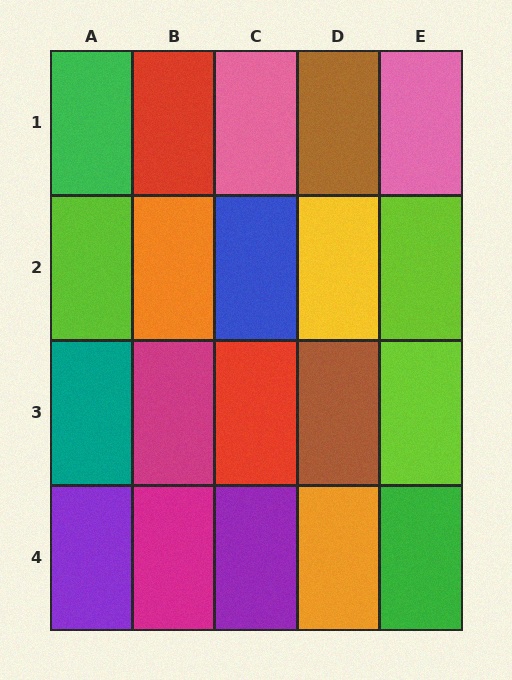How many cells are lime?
3 cells are lime.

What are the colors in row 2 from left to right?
Lime, orange, blue, yellow, lime.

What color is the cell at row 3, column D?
Brown.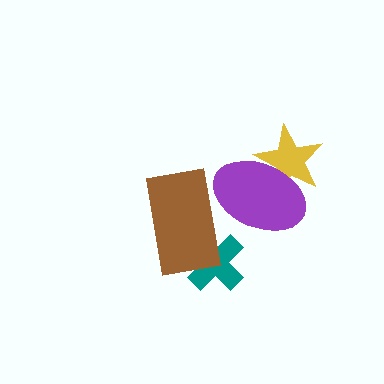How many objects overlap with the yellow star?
1 object overlaps with the yellow star.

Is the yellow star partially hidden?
Yes, it is partially covered by another shape.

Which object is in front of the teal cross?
The brown rectangle is in front of the teal cross.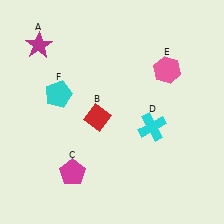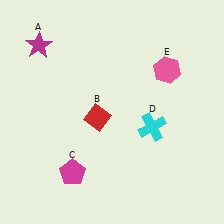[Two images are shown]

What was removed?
The cyan pentagon (F) was removed in Image 2.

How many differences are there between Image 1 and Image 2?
There is 1 difference between the two images.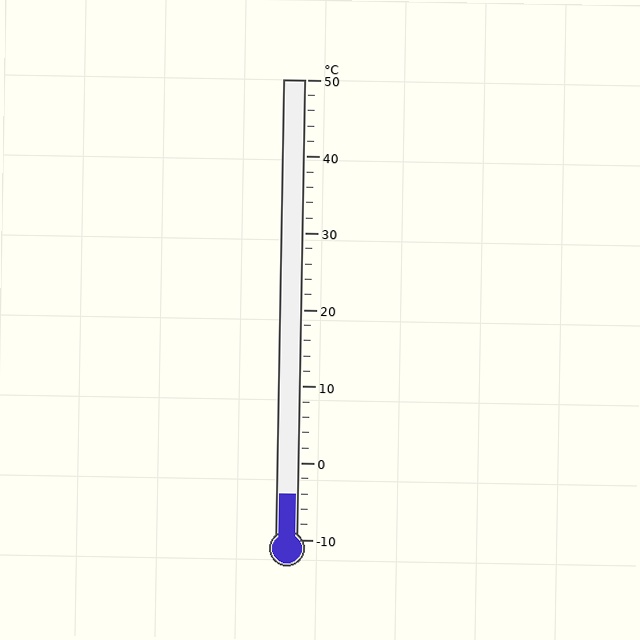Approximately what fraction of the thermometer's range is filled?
The thermometer is filled to approximately 10% of its range.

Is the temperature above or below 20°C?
The temperature is below 20°C.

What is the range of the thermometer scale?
The thermometer scale ranges from -10°C to 50°C.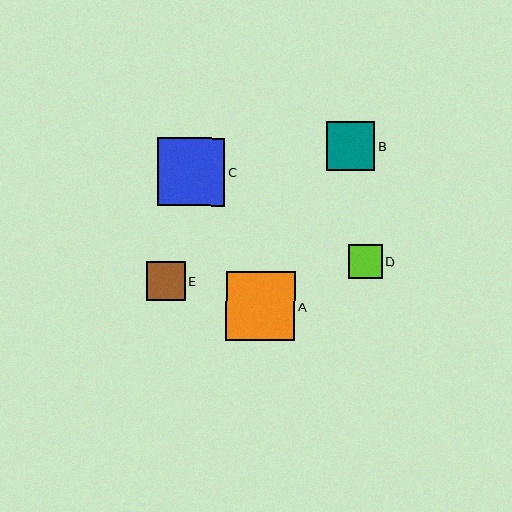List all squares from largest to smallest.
From largest to smallest: A, C, B, E, D.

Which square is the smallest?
Square D is the smallest with a size of approximately 34 pixels.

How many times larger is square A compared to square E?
Square A is approximately 1.8 times the size of square E.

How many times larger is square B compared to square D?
Square B is approximately 1.4 times the size of square D.